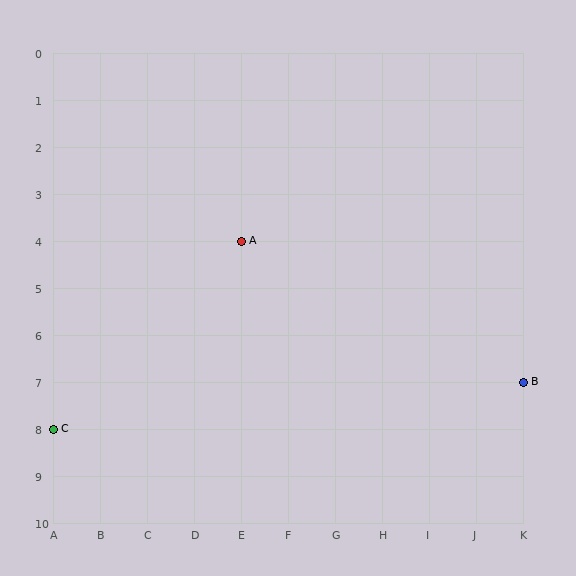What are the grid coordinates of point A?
Point A is at grid coordinates (E, 4).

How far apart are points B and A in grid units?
Points B and A are 6 columns and 3 rows apart (about 6.7 grid units diagonally).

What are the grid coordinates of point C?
Point C is at grid coordinates (A, 8).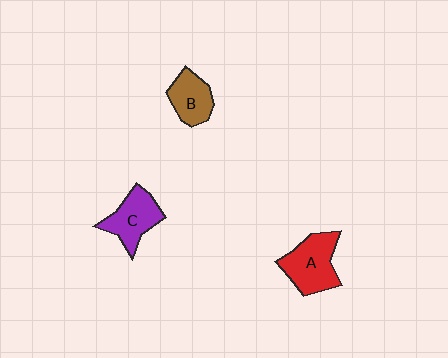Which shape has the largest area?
Shape A (red).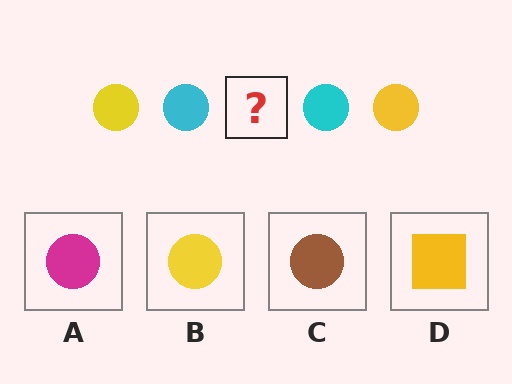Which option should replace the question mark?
Option B.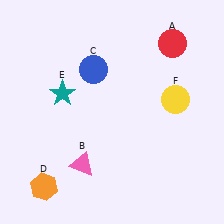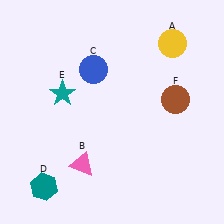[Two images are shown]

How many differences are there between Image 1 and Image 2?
There are 3 differences between the two images.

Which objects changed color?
A changed from red to yellow. D changed from orange to teal. F changed from yellow to brown.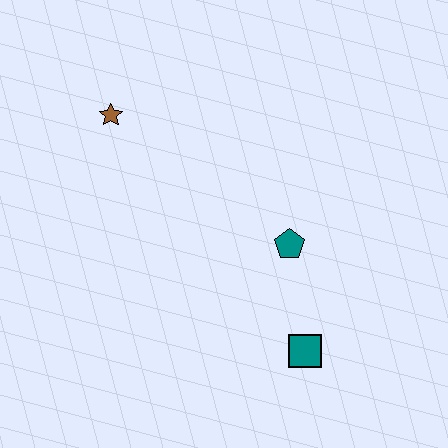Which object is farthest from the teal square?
The brown star is farthest from the teal square.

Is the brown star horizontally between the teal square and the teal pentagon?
No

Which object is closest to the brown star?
The teal pentagon is closest to the brown star.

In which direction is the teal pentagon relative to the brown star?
The teal pentagon is to the right of the brown star.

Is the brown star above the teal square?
Yes